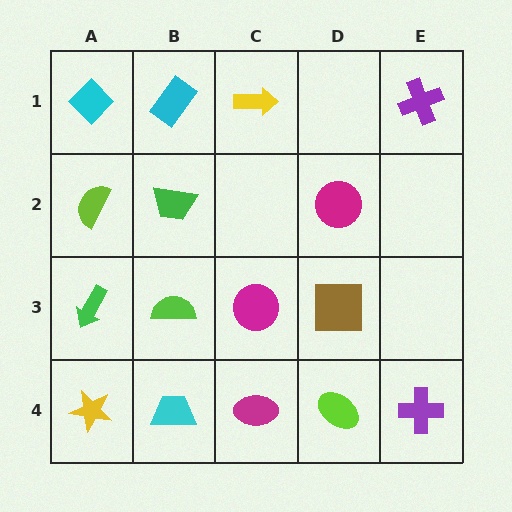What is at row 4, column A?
A yellow star.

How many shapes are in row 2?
3 shapes.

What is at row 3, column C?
A magenta circle.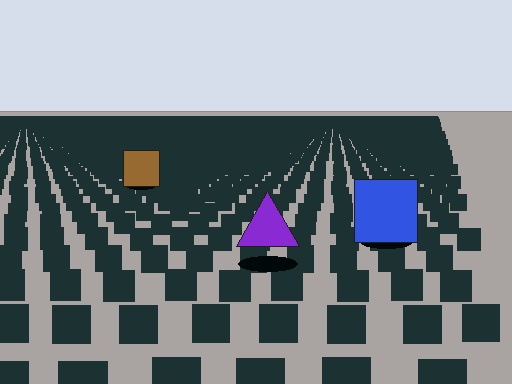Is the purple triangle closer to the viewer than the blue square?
Yes. The purple triangle is closer — you can tell from the texture gradient: the ground texture is coarser near it.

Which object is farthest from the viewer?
The brown square is farthest from the viewer. It appears smaller and the ground texture around it is denser.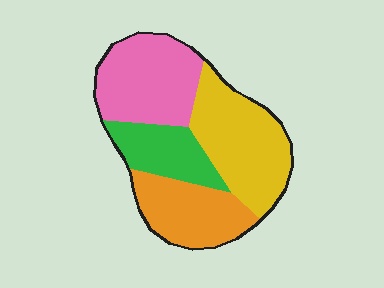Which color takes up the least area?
Green, at roughly 15%.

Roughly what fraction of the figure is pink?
Pink covers around 30% of the figure.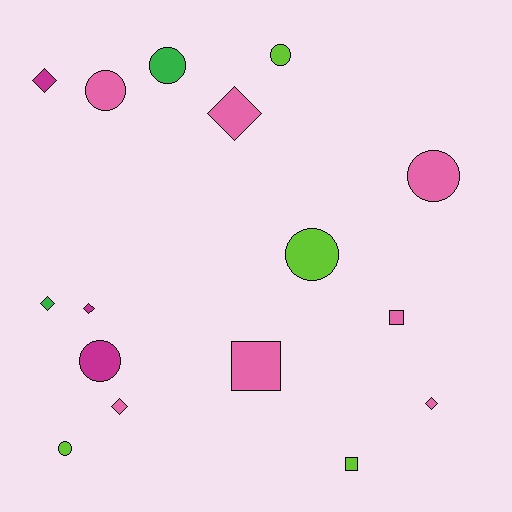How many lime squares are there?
There is 1 lime square.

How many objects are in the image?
There are 16 objects.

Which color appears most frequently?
Pink, with 7 objects.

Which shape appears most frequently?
Circle, with 7 objects.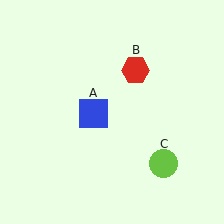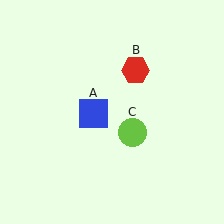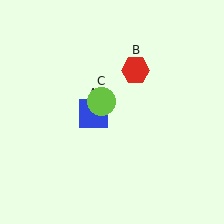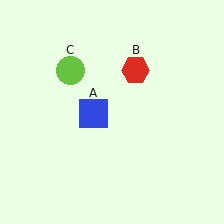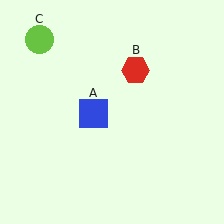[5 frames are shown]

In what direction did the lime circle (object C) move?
The lime circle (object C) moved up and to the left.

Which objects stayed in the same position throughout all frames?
Blue square (object A) and red hexagon (object B) remained stationary.